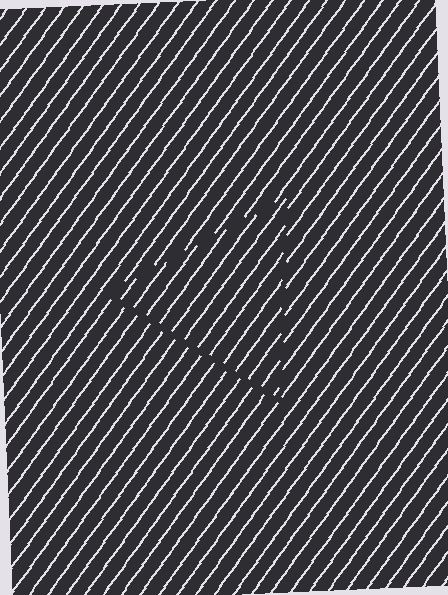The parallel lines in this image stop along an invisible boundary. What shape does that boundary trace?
An illusory triangle. The interior of the shape contains the same grating, shifted by half a period — the contour is defined by the phase discontinuity where line-ends from the inner and outer gratings abut.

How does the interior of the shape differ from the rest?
The interior of the shape contains the same grating, shifted by half a period — the contour is defined by the phase discontinuity where line-ends from the inner and outer gratings abut.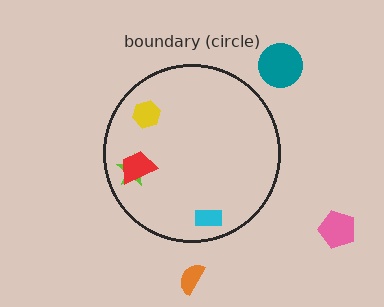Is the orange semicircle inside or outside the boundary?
Outside.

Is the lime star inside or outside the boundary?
Inside.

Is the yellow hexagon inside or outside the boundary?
Inside.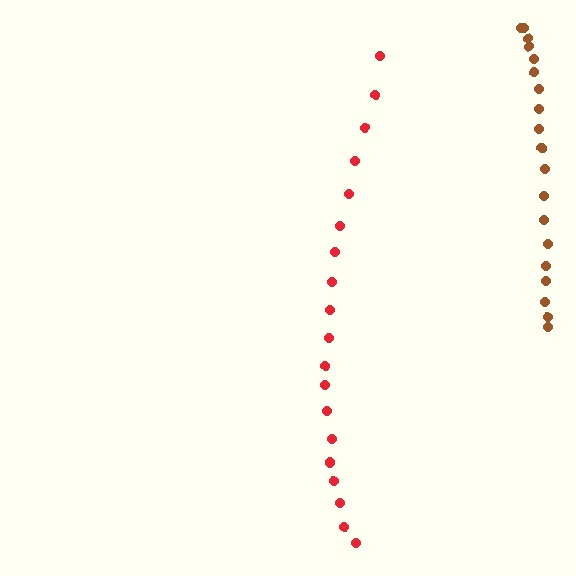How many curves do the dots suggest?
There are 2 distinct paths.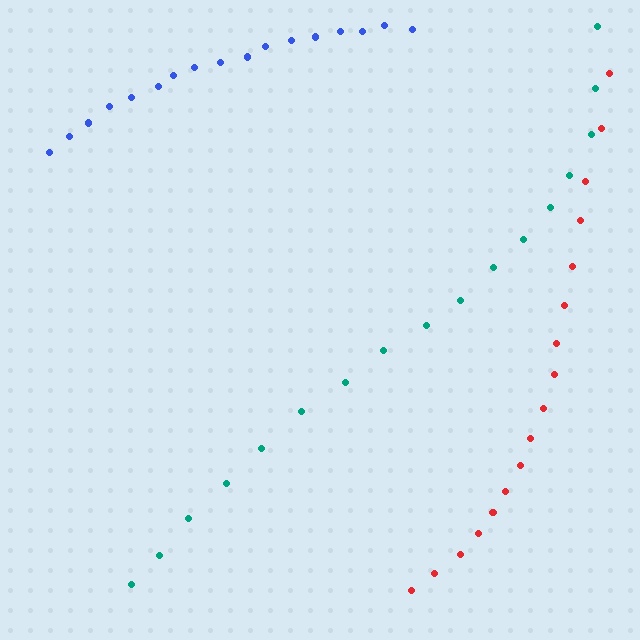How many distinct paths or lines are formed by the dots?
There are 3 distinct paths.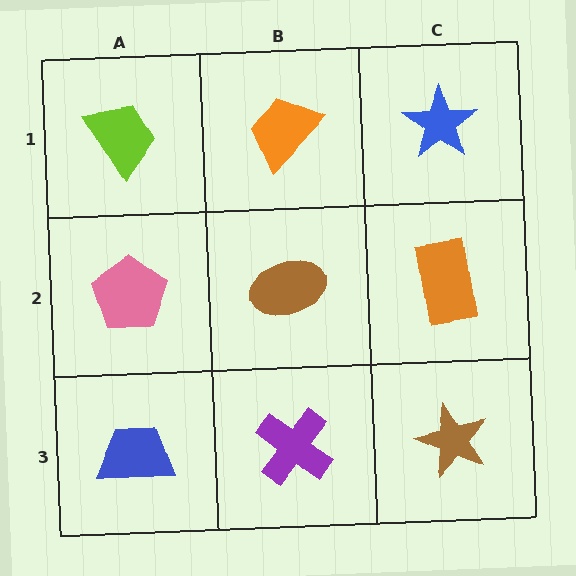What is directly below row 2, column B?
A purple cross.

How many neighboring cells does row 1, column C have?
2.